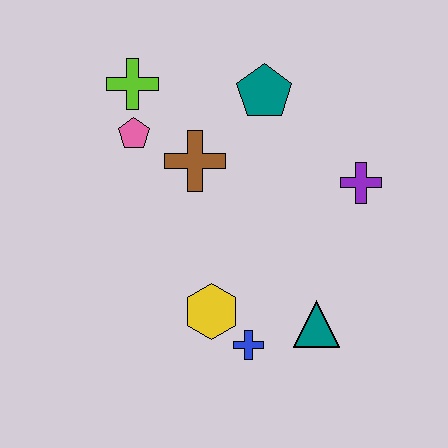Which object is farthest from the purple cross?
The lime cross is farthest from the purple cross.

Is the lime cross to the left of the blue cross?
Yes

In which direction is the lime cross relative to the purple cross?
The lime cross is to the left of the purple cross.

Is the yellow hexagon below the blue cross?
No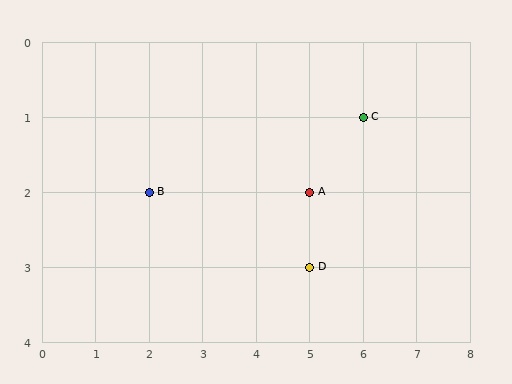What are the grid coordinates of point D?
Point D is at grid coordinates (5, 3).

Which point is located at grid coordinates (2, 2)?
Point B is at (2, 2).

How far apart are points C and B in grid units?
Points C and B are 4 columns and 1 row apart (about 4.1 grid units diagonally).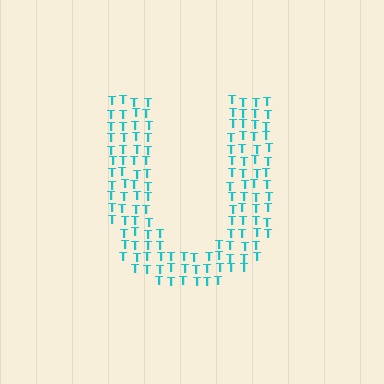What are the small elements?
The small elements are letter T's.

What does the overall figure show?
The overall figure shows the letter U.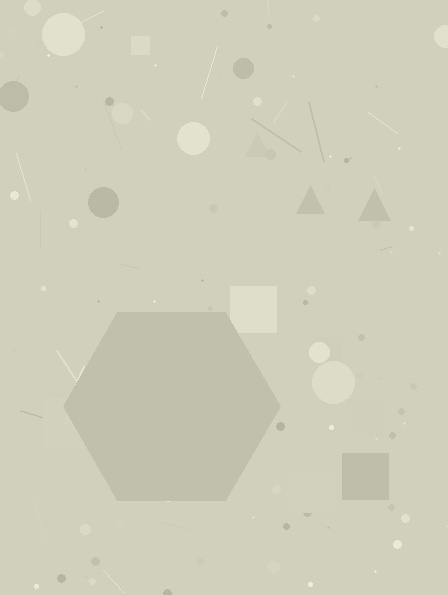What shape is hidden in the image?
A hexagon is hidden in the image.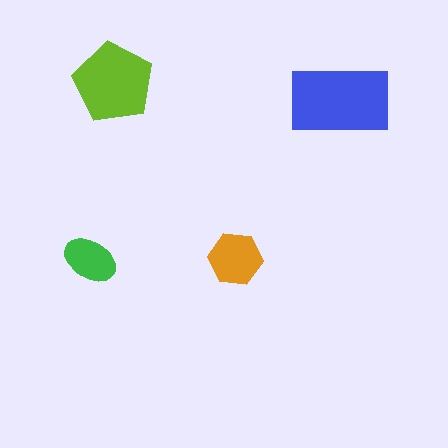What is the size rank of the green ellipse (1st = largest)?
4th.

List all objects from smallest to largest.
The green ellipse, the orange hexagon, the lime pentagon, the blue rectangle.